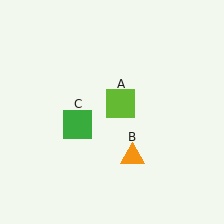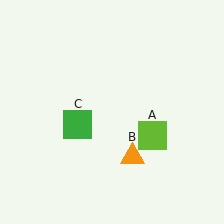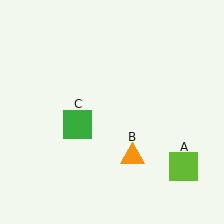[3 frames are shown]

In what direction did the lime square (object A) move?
The lime square (object A) moved down and to the right.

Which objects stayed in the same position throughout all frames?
Orange triangle (object B) and green square (object C) remained stationary.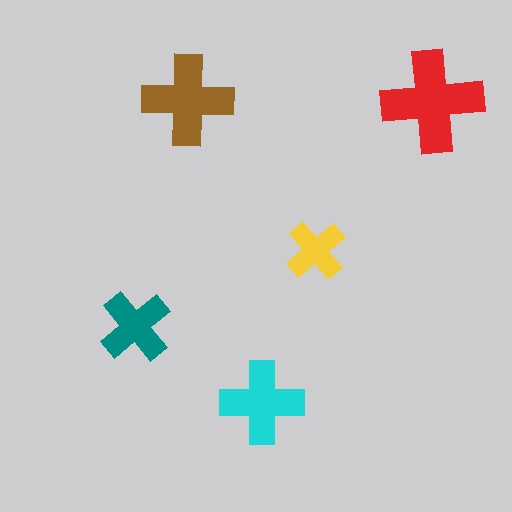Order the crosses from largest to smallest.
the red one, the brown one, the cyan one, the teal one, the yellow one.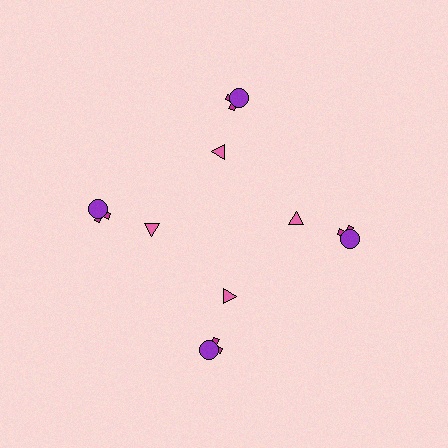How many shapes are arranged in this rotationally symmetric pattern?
There are 12 shapes, arranged in 4 groups of 3.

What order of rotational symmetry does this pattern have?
This pattern has 4-fold rotational symmetry.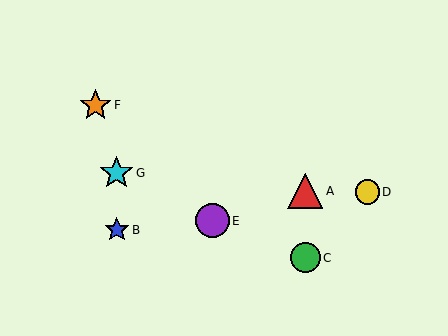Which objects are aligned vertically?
Objects A, C are aligned vertically.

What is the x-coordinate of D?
Object D is at x≈367.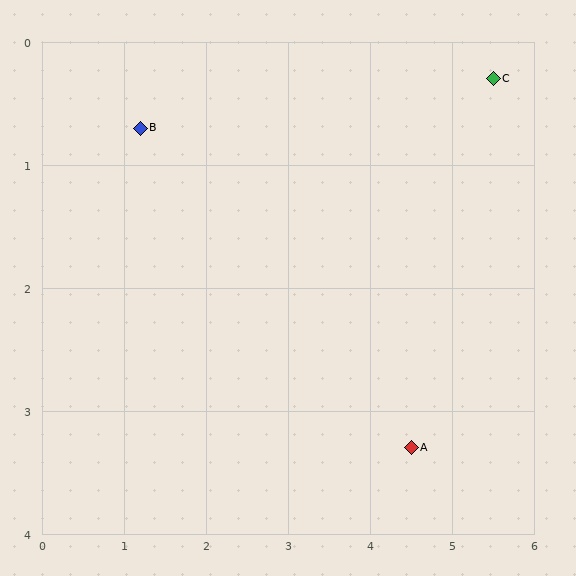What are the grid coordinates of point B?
Point B is at approximately (1.2, 0.7).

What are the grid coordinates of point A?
Point A is at approximately (4.5, 3.3).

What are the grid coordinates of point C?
Point C is at approximately (5.5, 0.3).